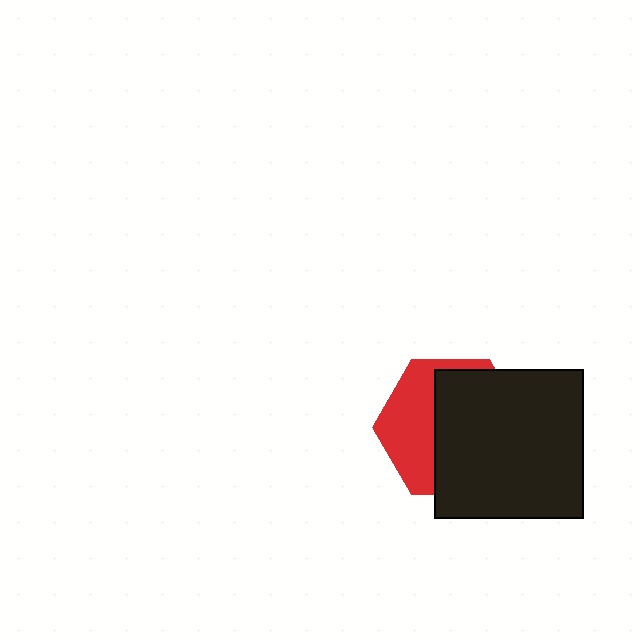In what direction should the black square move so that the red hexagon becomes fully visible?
The black square should move right. That is the shortest direction to clear the overlap and leave the red hexagon fully visible.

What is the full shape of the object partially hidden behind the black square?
The partially hidden object is a red hexagon.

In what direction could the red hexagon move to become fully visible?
The red hexagon could move left. That would shift it out from behind the black square entirely.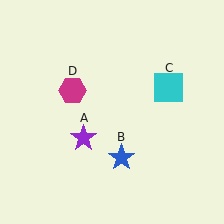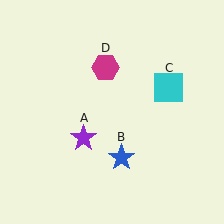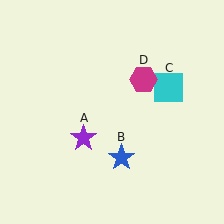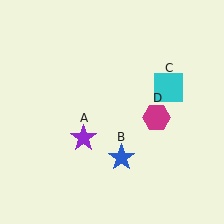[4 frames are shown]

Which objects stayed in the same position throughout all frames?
Purple star (object A) and blue star (object B) and cyan square (object C) remained stationary.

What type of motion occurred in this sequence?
The magenta hexagon (object D) rotated clockwise around the center of the scene.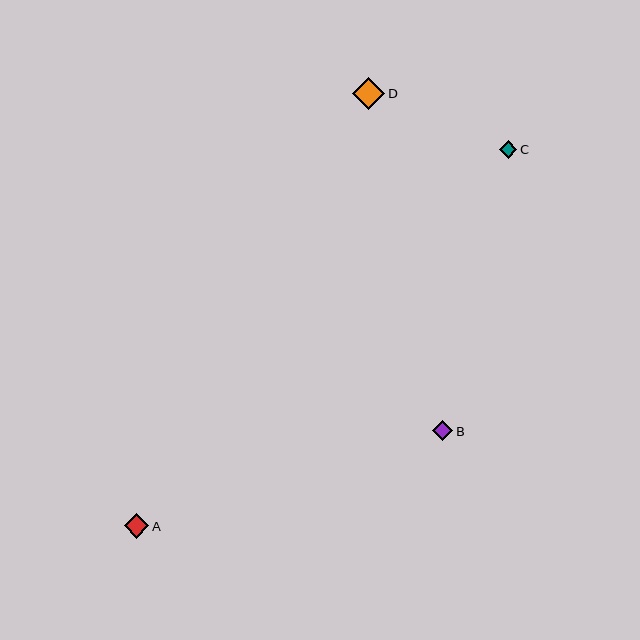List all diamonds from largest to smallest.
From largest to smallest: D, A, B, C.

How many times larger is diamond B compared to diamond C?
Diamond B is approximately 1.1 times the size of diamond C.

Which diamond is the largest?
Diamond D is the largest with a size of approximately 32 pixels.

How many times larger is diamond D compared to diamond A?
Diamond D is approximately 1.3 times the size of diamond A.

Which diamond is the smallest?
Diamond C is the smallest with a size of approximately 18 pixels.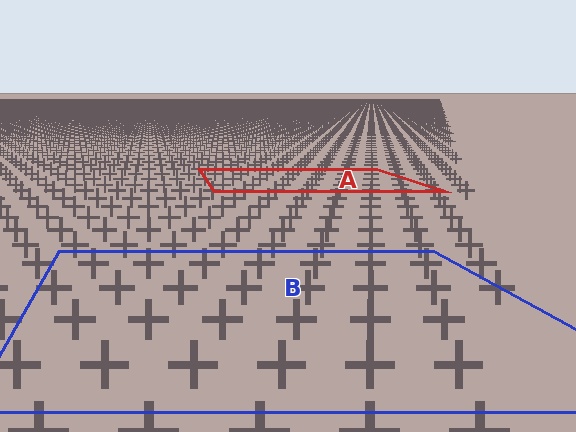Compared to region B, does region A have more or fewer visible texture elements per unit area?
Region A has more texture elements per unit area — they are packed more densely because it is farther away.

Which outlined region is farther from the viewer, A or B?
Region A is farther from the viewer — the texture elements inside it appear smaller and more densely packed.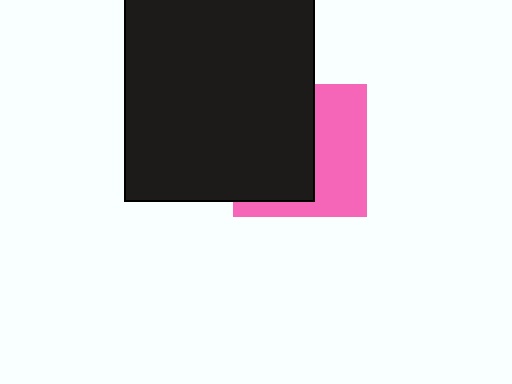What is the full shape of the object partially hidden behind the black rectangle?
The partially hidden object is a pink square.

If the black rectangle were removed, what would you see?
You would see the complete pink square.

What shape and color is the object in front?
The object in front is a black rectangle.